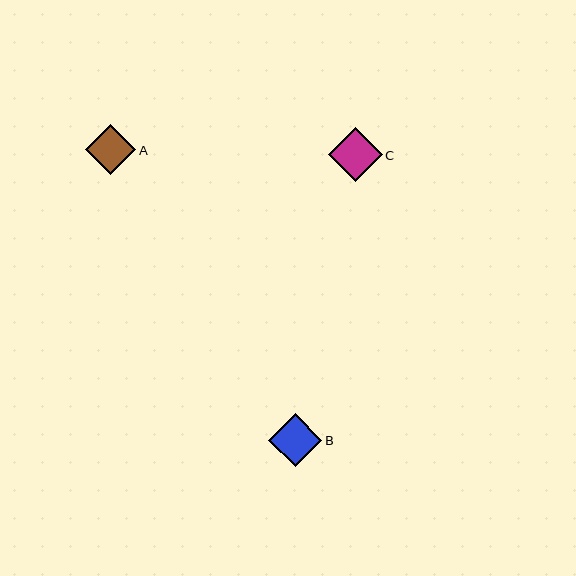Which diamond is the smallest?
Diamond A is the smallest with a size of approximately 50 pixels.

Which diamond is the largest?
Diamond C is the largest with a size of approximately 54 pixels.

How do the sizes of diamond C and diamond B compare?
Diamond C and diamond B are approximately the same size.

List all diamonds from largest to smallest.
From largest to smallest: C, B, A.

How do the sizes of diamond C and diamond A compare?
Diamond C and diamond A are approximately the same size.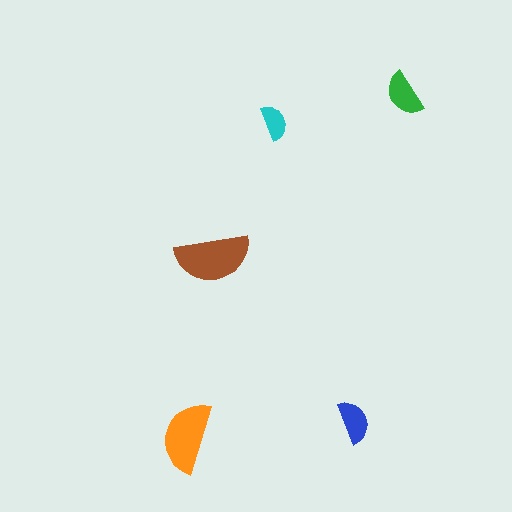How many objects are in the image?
There are 5 objects in the image.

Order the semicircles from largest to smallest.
the brown one, the orange one, the green one, the blue one, the cyan one.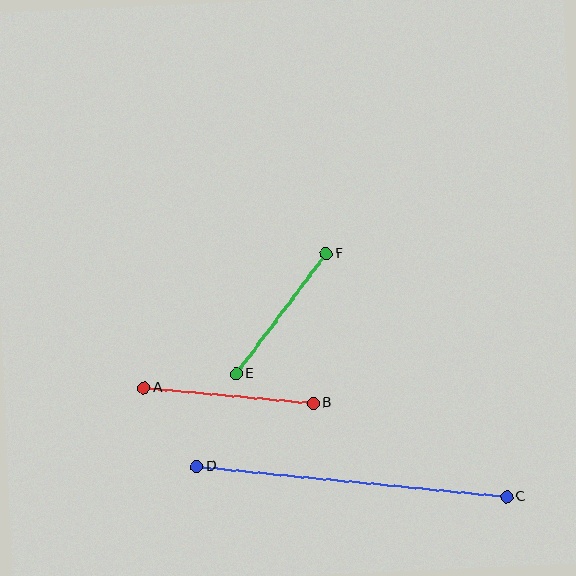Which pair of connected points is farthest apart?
Points C and D are farthest apart.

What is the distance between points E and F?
The distance is approximately 150 pixels.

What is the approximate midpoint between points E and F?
The midpoint is at approximately (281, 314) pixels.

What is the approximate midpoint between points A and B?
The midpoint is at approximately (229, 396) pixels.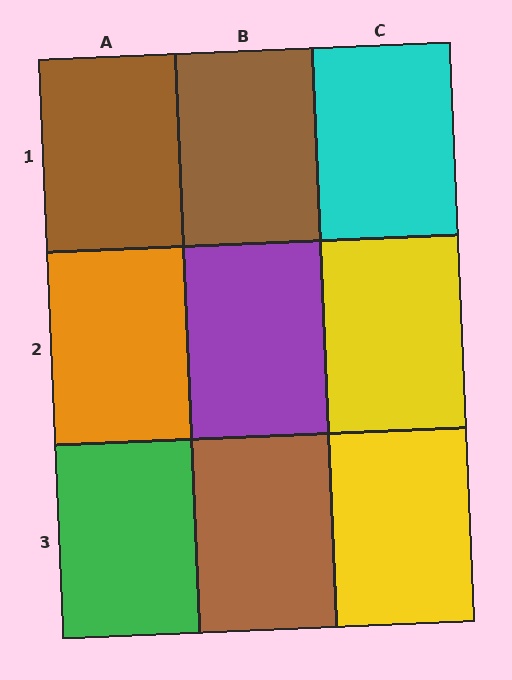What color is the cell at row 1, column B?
Brown.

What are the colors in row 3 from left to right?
Green, brown, yellow.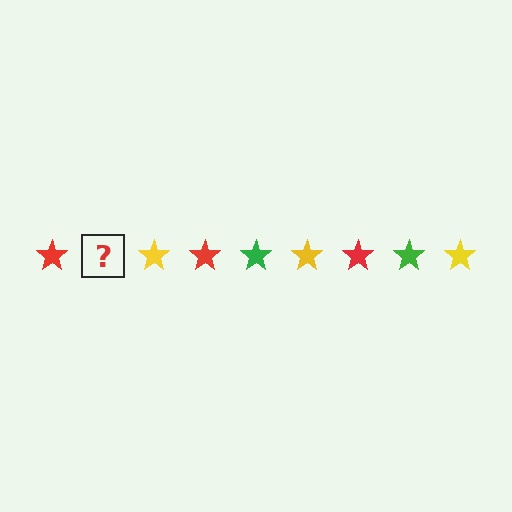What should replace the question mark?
The question mark should be replaced with a green star.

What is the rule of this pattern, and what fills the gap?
The rule is that the pattern cycles through red, green, yellow stars. The gap should be filled with a green star.